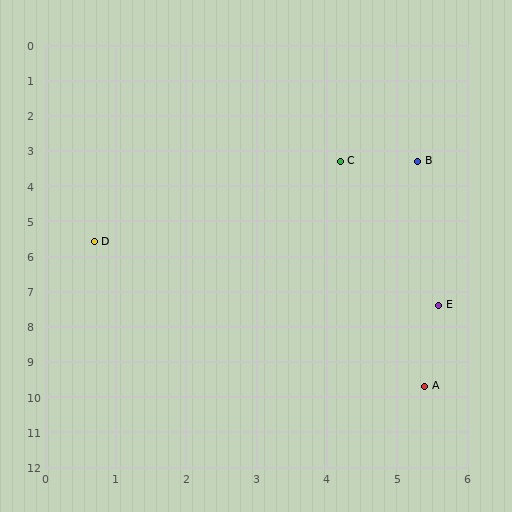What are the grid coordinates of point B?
Point B is at approximately (5.3, 3.3).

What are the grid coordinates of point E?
Point E is at approximately (5.6, 7.4).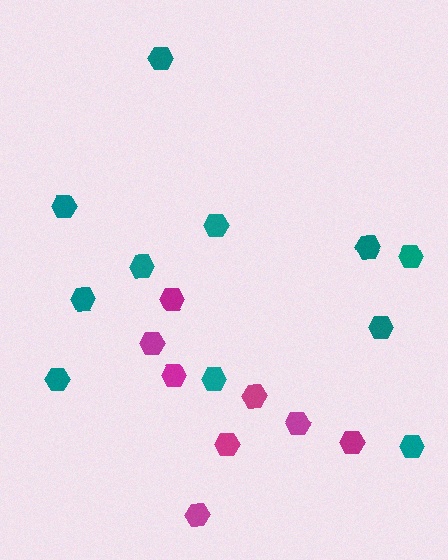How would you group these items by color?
There are 2 groups: one group of teal hexagons (11) and one group of magenta hexagons (8).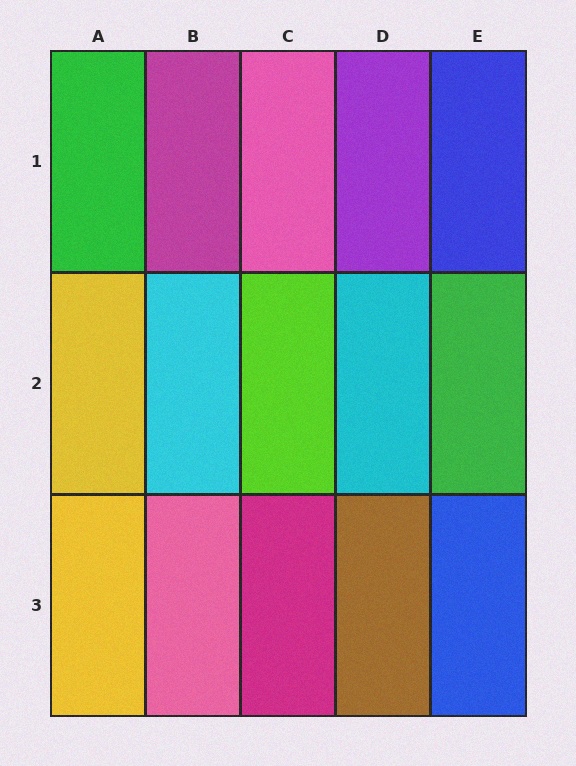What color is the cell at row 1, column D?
Purple.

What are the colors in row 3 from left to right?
Yellow, pink, magenta, brown, blue.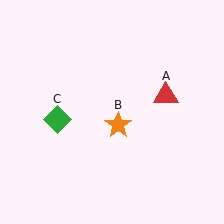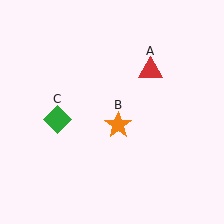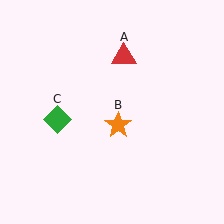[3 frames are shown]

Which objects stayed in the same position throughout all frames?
Orange star (object B) and green diamond (object C) remained stationary.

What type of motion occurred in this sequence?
The red triangle (object A) rotated counterclockwise around the center of the scene.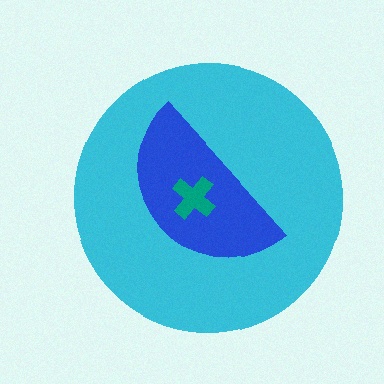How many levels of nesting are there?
3.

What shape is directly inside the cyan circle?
The blue semicircle.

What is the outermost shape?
The cyan circle.